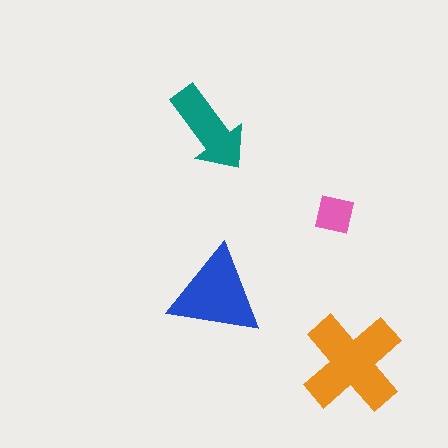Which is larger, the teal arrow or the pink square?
The teal arrow.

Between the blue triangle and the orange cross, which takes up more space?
The orange cross.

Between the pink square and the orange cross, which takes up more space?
The orange cross.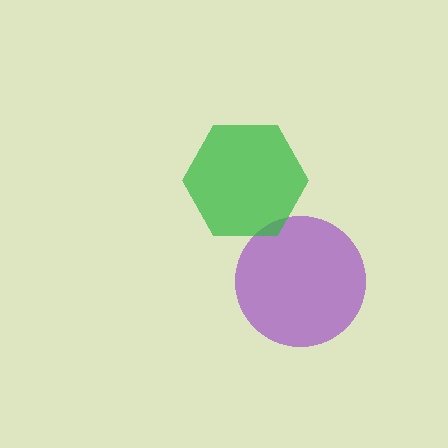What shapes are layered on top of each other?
The layered shapes are: a purple circle, a green hexagon.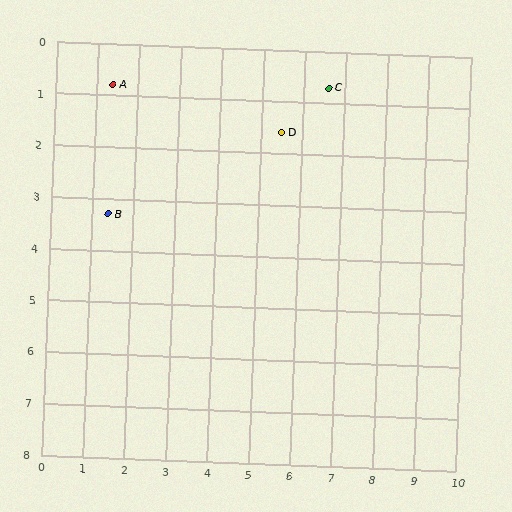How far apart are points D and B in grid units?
Points D and B are about 4.4 grid units apart.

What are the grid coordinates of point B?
Point B is at approximately (1.4, 3.3).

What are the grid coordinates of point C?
Point C is at approximately (6.6, 0.7).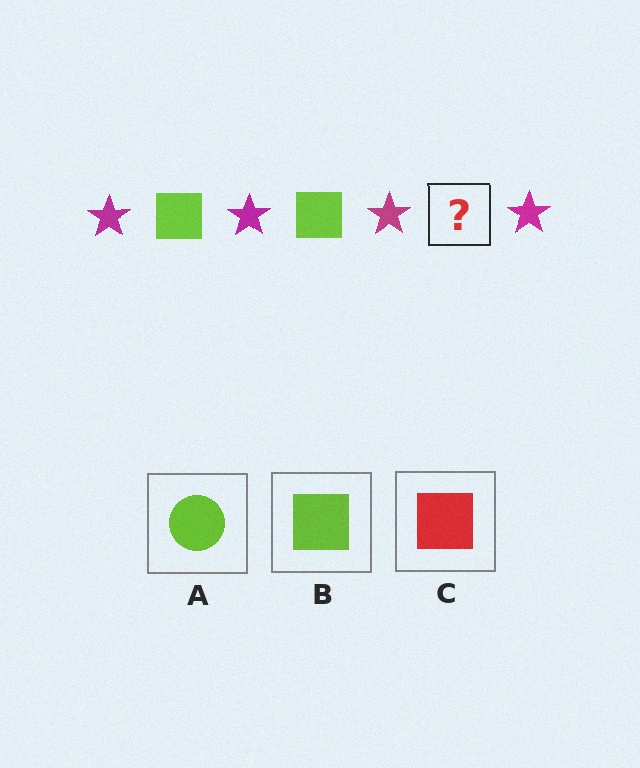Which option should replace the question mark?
Option B.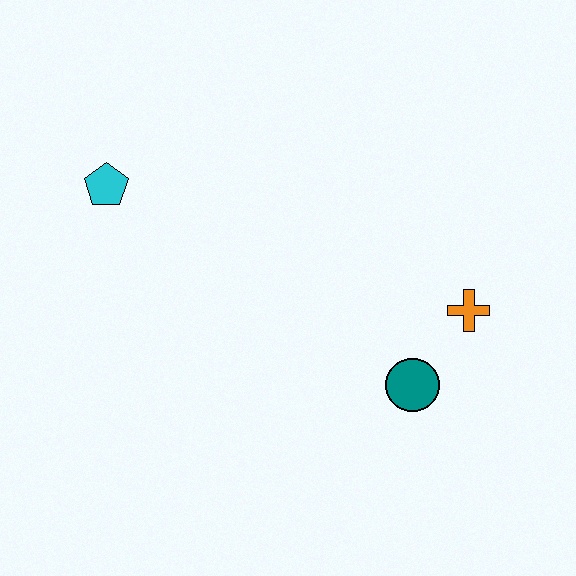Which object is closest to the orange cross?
The teal circle is closest to the orange cross.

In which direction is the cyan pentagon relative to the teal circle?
The cyan pentagon is to the left of the teal circle.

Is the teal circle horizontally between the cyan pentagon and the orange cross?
Yes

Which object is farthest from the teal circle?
The cyan pentagon is farthest from the teal circle.